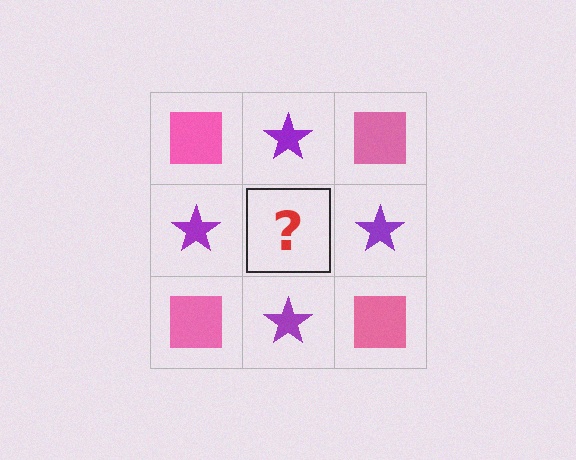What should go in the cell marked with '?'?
The missing cell should contain a pink square.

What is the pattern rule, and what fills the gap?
The rule is that it alternates pink square and purple star in a checkerboard pattern. The gap should be filled with a pink square.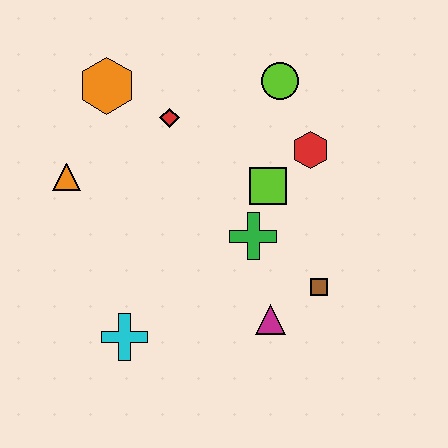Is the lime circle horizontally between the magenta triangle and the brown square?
Yes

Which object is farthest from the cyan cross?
The lime circle is farthest from the cyan cross.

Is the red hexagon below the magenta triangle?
No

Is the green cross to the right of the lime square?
No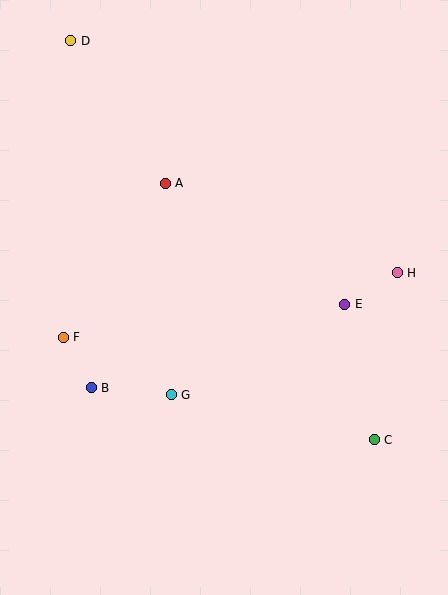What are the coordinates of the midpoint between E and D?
The midpoint between E and D is at (208, 172).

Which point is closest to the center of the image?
Point G at (171, 395) is closest to the center.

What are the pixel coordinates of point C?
Point C is at (374, 440).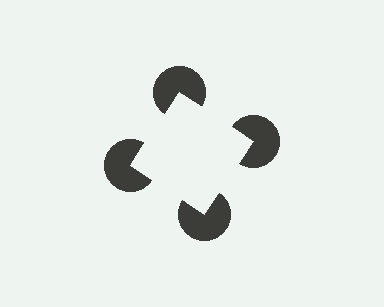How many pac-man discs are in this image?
There are 4 — one at each vertex of the illusory square.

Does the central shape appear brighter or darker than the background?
It typically appears slightly brighter than the background, even though no actual brightness change is drawn.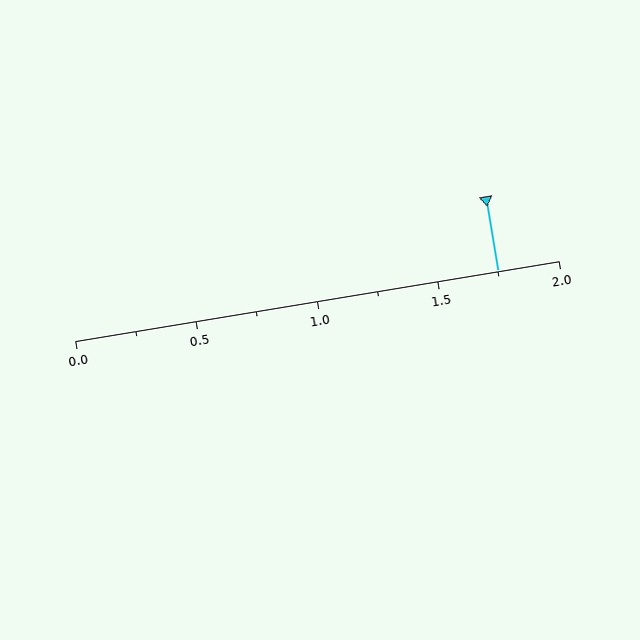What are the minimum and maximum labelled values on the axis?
The axis runs from 0.0 to 2.0.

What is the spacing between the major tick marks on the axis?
The major ticks are spaced 0.5 apart.